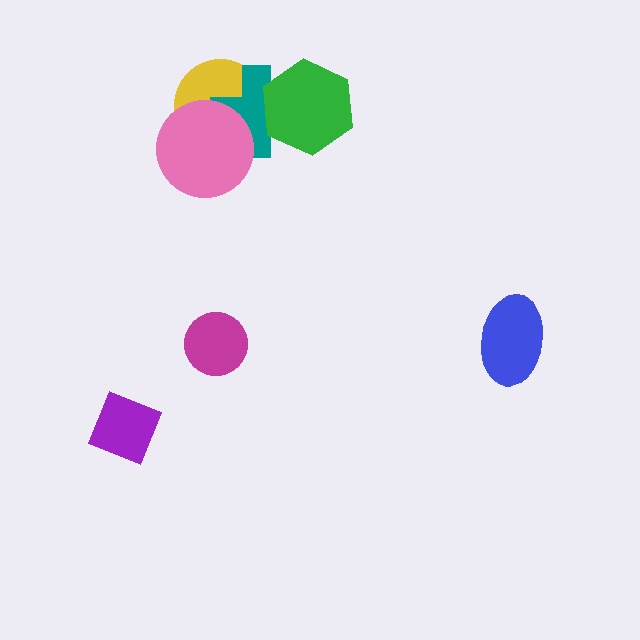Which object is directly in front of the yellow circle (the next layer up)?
The teal cross is directly in front of the yellow circle.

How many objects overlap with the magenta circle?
0 objects overlap with the magenta circle.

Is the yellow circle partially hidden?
Yes, it is partially covered by another shape.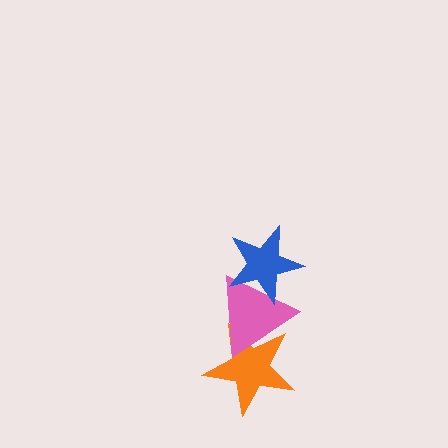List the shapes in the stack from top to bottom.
From top to bottom: the blue star, the pink triangle, the orange star.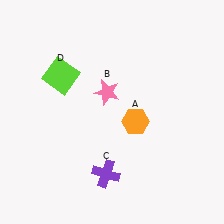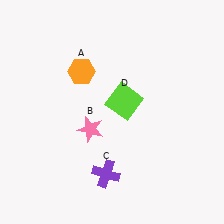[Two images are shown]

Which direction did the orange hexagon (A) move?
The orange hexagon (A) moved left.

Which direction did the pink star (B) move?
The pink star (B) moved down.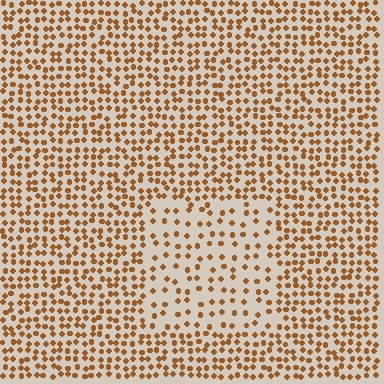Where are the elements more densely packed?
The elements are more densely packed outside the rectangle boundary.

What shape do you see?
I see a rectangle.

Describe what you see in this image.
The image contains small brown elements arranged at two different densities. A rectangle-shaped region is visible where the elements are less densely packed than the surrounding area.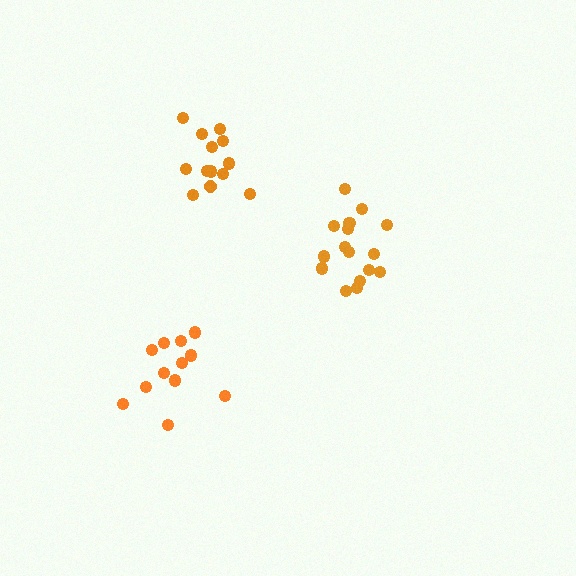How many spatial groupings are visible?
There are 3 spatial groupings.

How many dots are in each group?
Group 1: 13 dots, Group 2: 16 dots, Group 3: 13 dots (42 total).